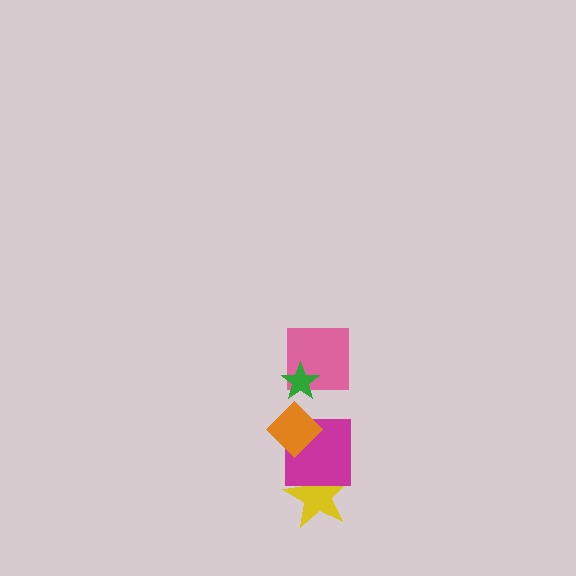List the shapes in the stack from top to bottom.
From top to bottom: the green star, the pink square, the orange diamond, the magenta square, the yellow star.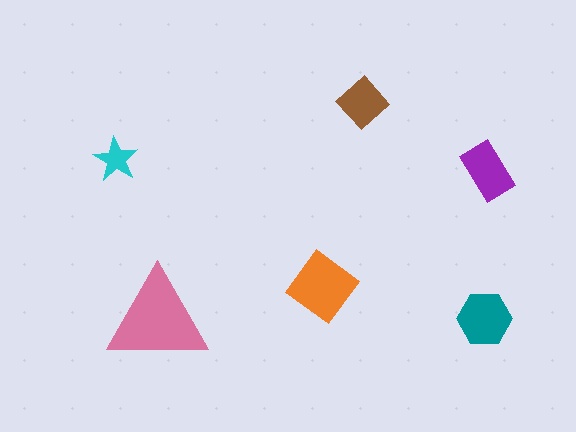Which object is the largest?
The pink triangle.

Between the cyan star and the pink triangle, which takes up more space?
The pink triangle.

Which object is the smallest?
The cyan star.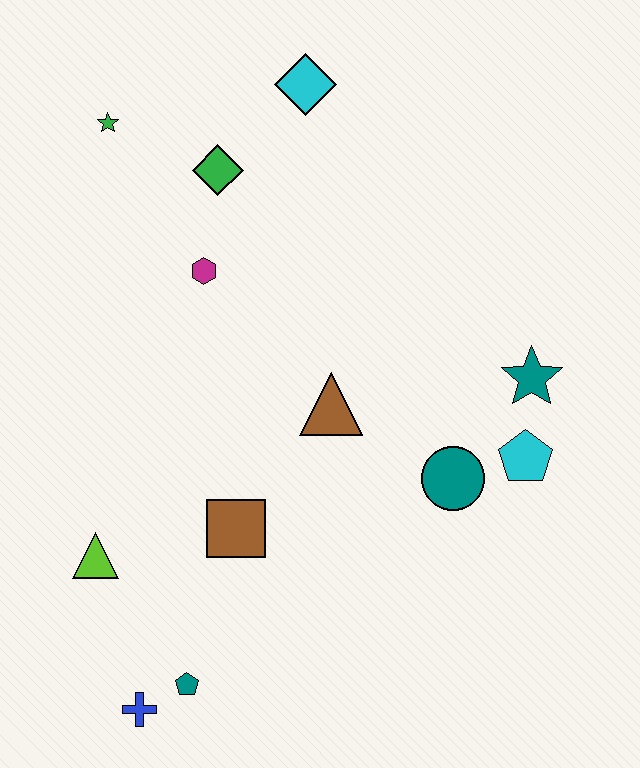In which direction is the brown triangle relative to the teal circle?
The brown triangle is to the left of the teal circle.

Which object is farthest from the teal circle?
The green star is farthest from the teal circle.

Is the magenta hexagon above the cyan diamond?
No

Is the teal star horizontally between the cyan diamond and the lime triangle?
No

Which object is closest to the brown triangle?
The teal circle is closest to the brown triangle.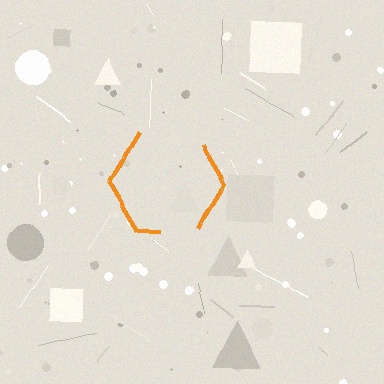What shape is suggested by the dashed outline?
The dashed outline suggests a hexagon.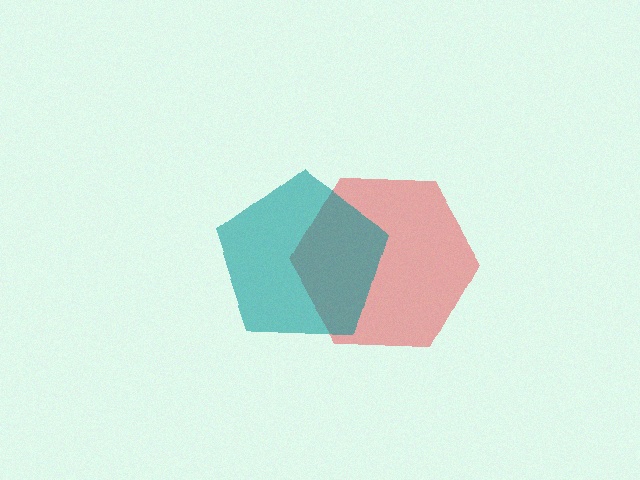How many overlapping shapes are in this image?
There are 2 overlapping shapes in the image.